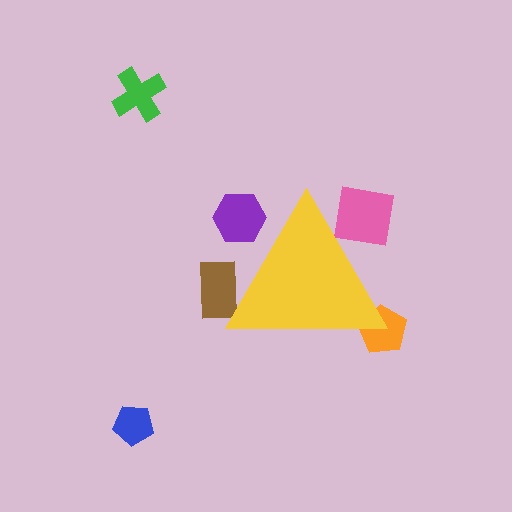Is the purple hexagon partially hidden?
Yes, the purple hexagon is partially hidden behind the yellow triangle.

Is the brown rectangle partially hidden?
Yes, the brown rectangle is partially hidden behind the yellow triangle.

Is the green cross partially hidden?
No, the green cross is fully visible.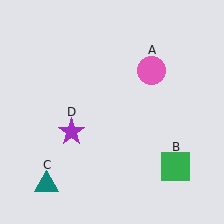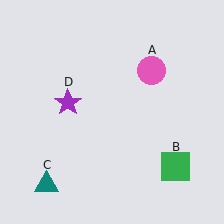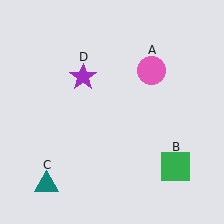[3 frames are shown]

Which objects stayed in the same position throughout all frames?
Pink circle (object A) and green square (object B) and teal triangle (object C) remained stationary.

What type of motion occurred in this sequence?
The purple star (object D) rotated clockwise around the center of the scene.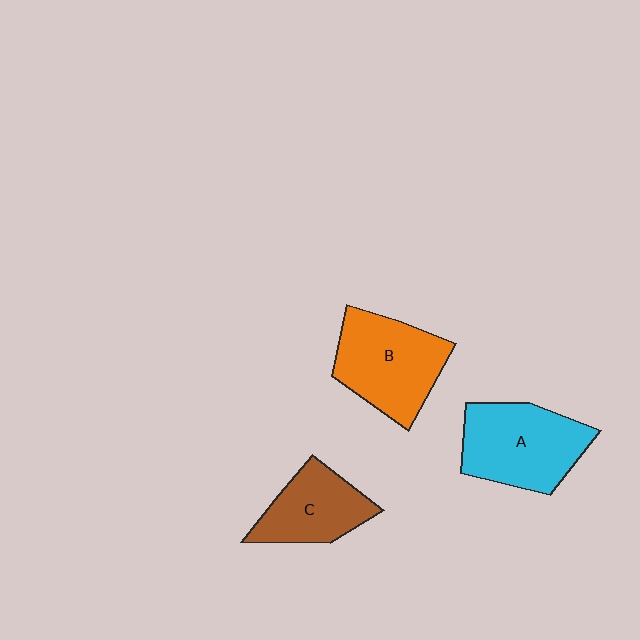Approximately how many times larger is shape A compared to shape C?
Approximately 1.4 times.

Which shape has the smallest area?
Shape C (brown).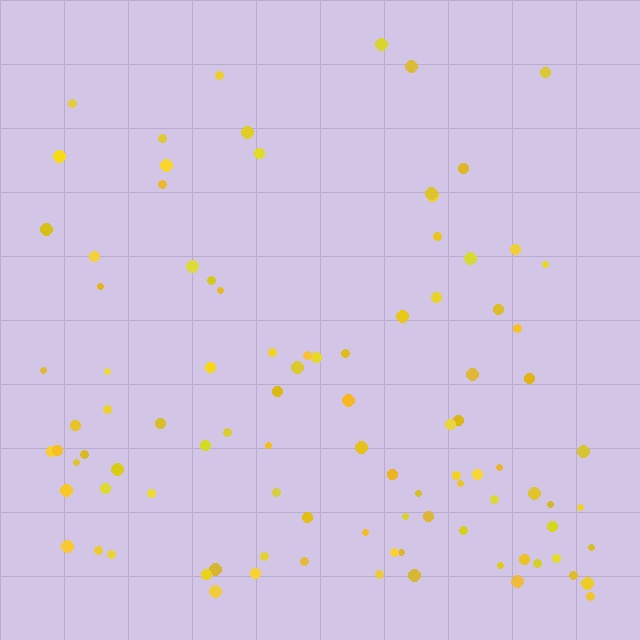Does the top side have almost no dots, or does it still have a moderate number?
Still a moderate number, just noticeably fewer than the bottom.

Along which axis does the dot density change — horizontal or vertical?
Vertical.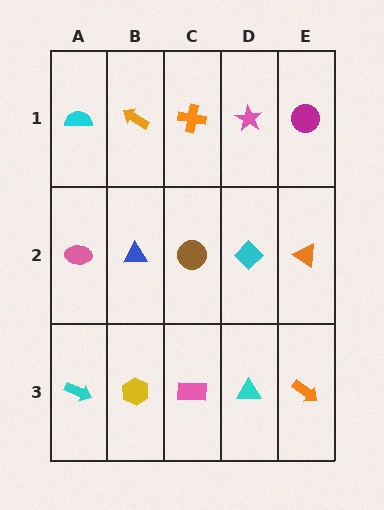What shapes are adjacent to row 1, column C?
A brown circle (row 2, column C), an orange arrow (row 1, column B), a pink star (row 1, column D).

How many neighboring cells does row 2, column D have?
4.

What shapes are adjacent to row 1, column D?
A cyan diamond (row 2, column D), an orange cross (row 1, column C), a magenta circle (row 1, column E).